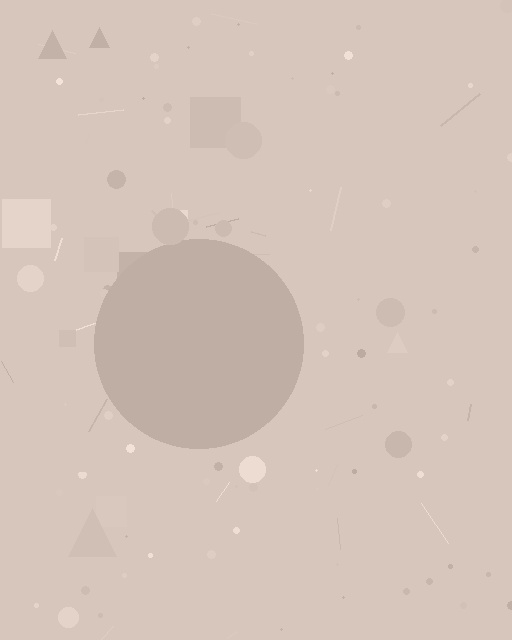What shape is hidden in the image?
A circle is hidden in the image.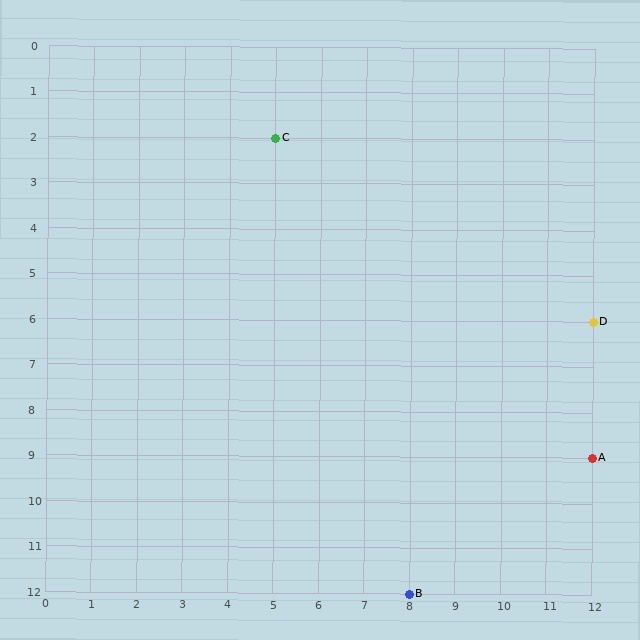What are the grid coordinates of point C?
Point C is at grid coordinates (5, 2).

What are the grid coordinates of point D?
Point D is at grid coordinates (12, 6).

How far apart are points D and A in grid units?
Points D and A are 3 rows apart.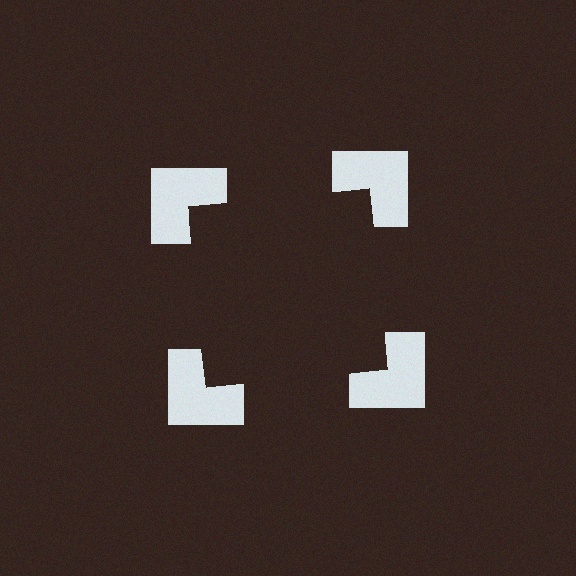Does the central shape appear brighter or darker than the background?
It typically appears slightly darker than the background, even though no actual brightness change is drawn.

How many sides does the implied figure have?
4 sides.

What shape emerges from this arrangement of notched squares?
An illusory square — its edges are inferred from the aligned wedge cuts in the notched squares, not physically drawn.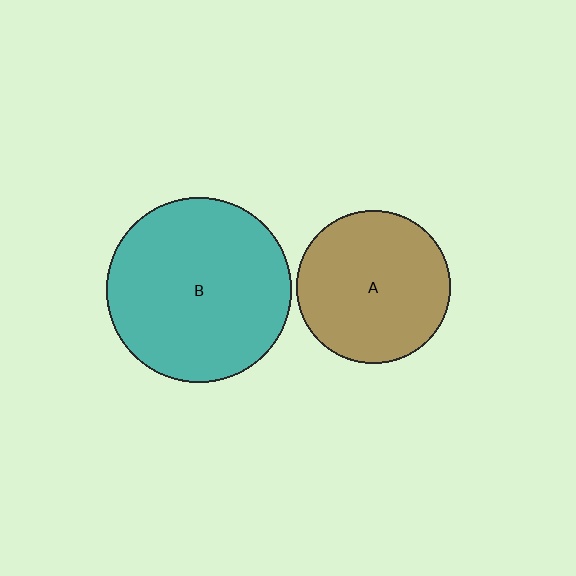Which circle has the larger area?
Circle B (teal).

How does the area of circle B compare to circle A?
Approximately 1.4 times.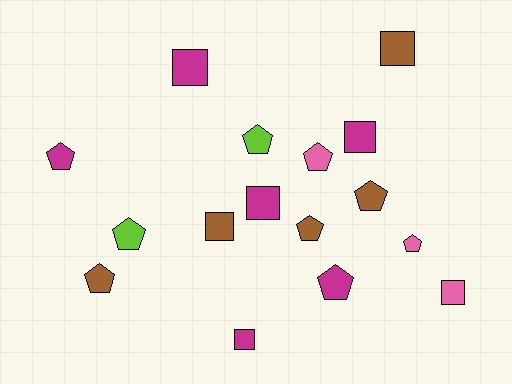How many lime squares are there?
There are no lime squares.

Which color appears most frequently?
Magenta, with 6 objects.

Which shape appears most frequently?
Pentagon, with 9 objects.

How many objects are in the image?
There are 16 objects.